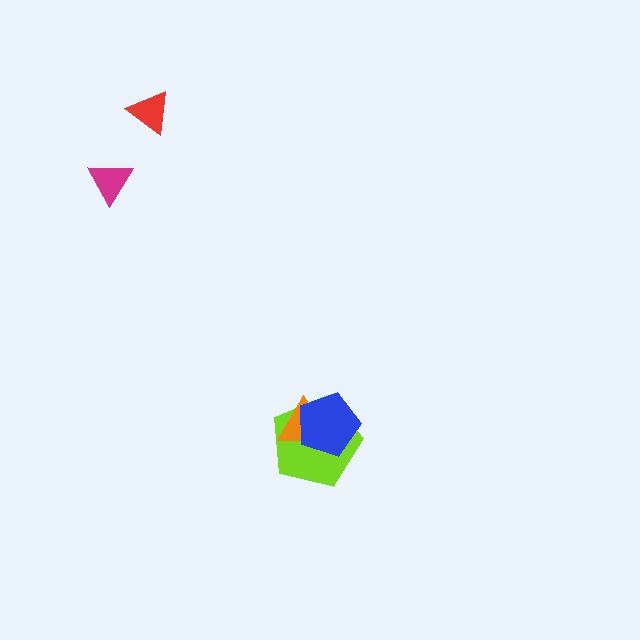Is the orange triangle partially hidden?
Yes, it is partially covered by another shape.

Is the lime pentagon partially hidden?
Yes, it is partially covered by another shape.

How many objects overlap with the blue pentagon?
2 objects overlap with the blue pentagon.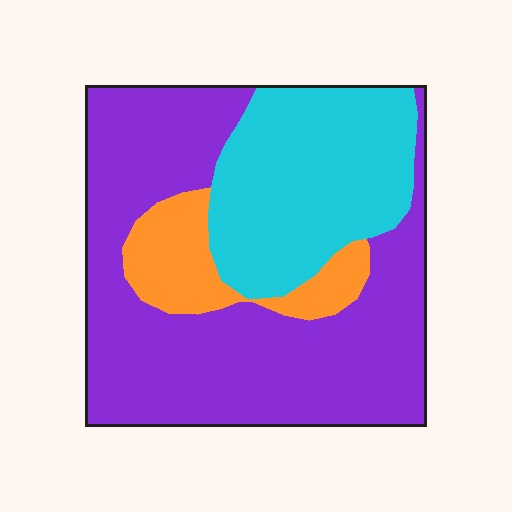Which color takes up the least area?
Orange, at roughly 10%.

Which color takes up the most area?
Purple, at roughly 60%.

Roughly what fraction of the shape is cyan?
Cyan covers 30% of the shape.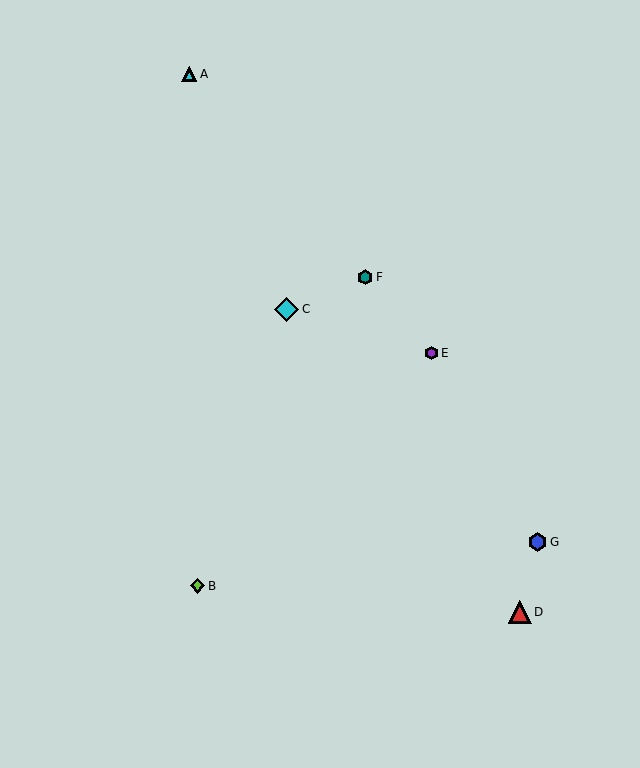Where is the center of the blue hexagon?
The center of the blue hexagon is at (538, 542).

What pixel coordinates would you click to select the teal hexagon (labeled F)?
Click at (365, 277) to select the teal hexagon F.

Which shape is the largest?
The cyan diamond (labeled C) is the largest.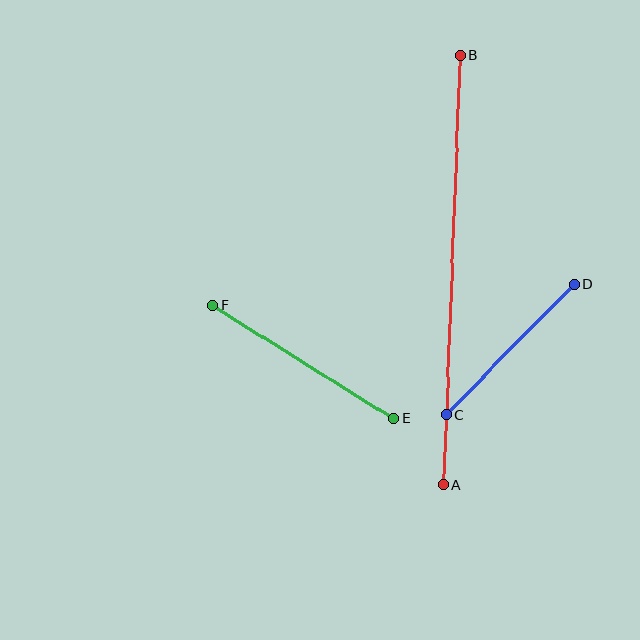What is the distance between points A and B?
The distance is approximately 430 pixels.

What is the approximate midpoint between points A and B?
The midpoint is at approximately (452, 270) pixels.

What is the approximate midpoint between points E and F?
The midpoint is at approximately (303, 362) pixels.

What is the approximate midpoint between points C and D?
The midpoint is at approximately (510, 350) pixels.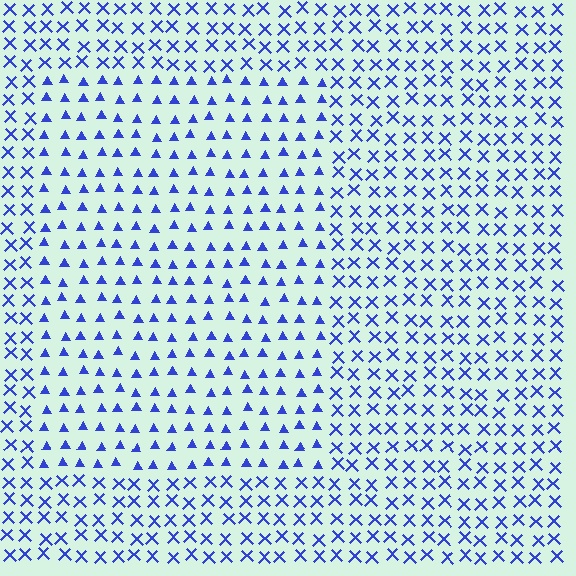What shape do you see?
I see a rectangle.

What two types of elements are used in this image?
The image uses triangles inside the rectangle region and X marks outside it.